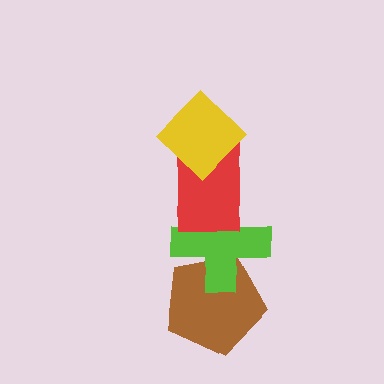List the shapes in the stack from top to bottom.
From top to bottom: the yellow diamond, the red rectangle, the lime cross, the brown pentagon.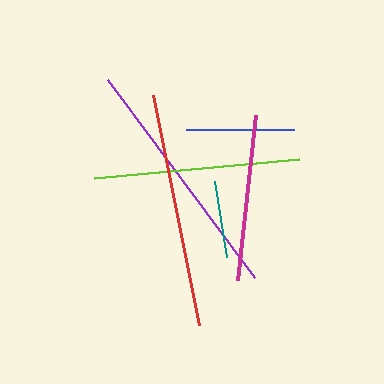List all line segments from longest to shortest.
From longest to shortest: purple, red, lime, magenta, blue, teal.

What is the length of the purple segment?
The purple segment is approximately 247 pixels long.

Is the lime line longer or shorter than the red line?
The red line is longer than the lime line.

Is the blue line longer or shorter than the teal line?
The blue line is longer than the teal line.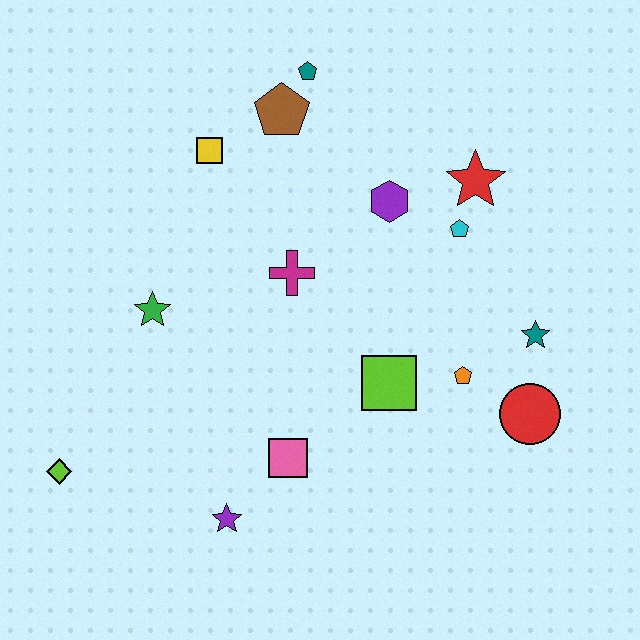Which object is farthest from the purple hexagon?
The lime diamond is farthest from the purple hexagon.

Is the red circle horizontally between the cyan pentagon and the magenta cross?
No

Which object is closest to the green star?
The magenta cross is closest to the green star.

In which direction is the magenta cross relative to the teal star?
The magenta cross is to the left of the teal star.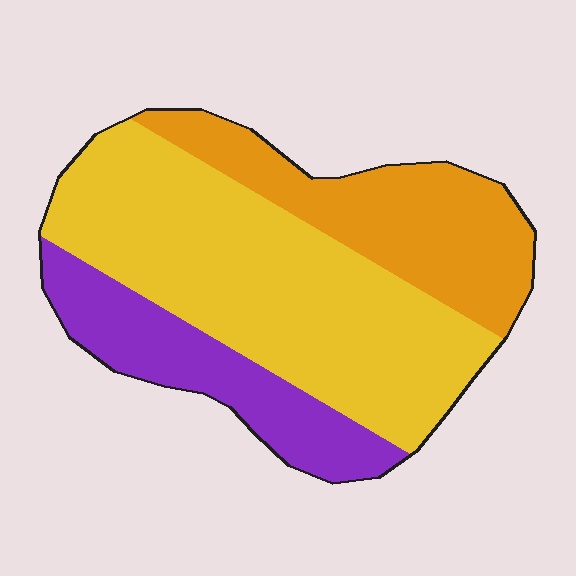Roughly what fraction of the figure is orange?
Orange covers about 25% of the figure.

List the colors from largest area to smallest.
From largest to smallest: yellow, orange, purple.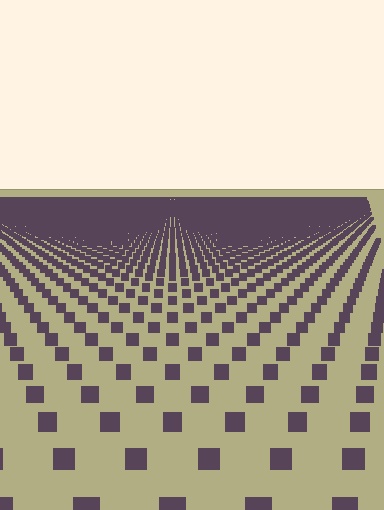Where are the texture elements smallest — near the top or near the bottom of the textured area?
Near the top.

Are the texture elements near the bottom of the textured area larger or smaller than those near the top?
Larger. Near the bottom, elements are closer to the viewer and appear at a bigger on-screen size.